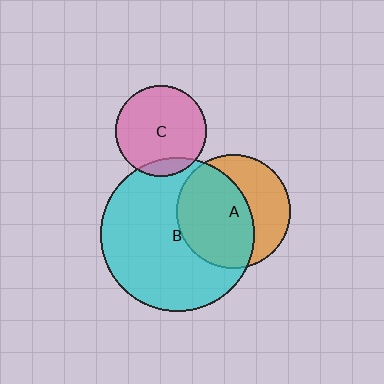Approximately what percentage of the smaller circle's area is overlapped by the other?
Approximately 60%.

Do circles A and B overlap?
Yes.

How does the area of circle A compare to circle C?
Approximately 1.6 times.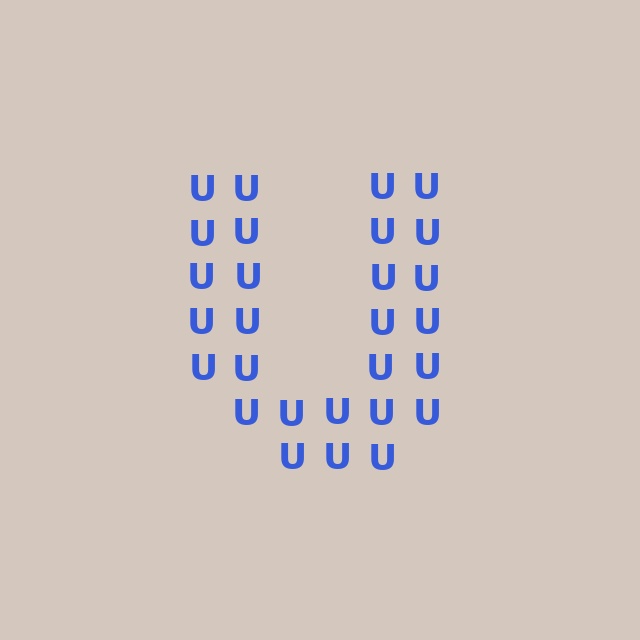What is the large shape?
The large shape is the letter U.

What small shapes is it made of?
It is made of small letter U's.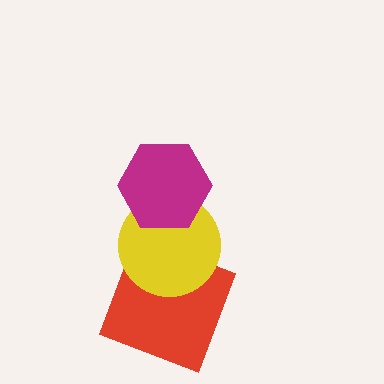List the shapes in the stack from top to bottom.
From top to bottom: the magenta hexagon, the yellow circle, the red square.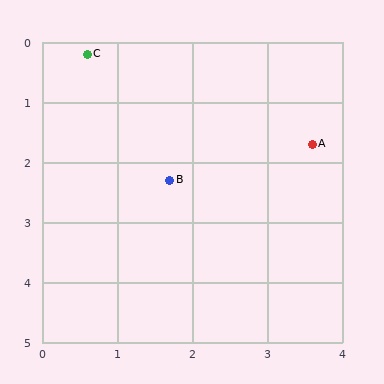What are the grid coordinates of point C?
Point C is at approximately (0.6, 0.2).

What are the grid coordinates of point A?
Point A is at approximately (3.6, 1.7).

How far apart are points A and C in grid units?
Points A and C are about 3.4 grid units apart.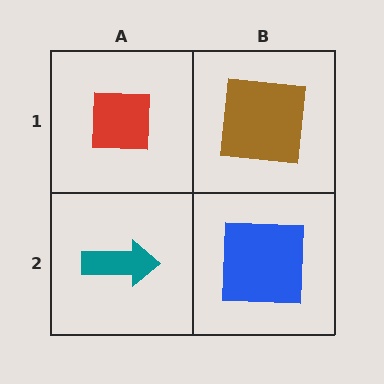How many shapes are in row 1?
2 shapes.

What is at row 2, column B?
A blue square.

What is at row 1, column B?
A brown square.